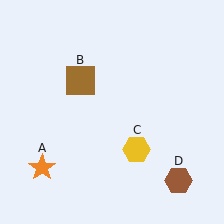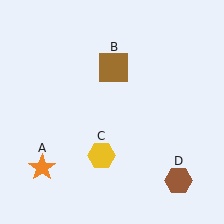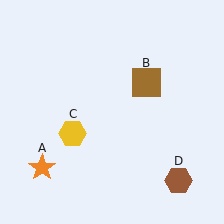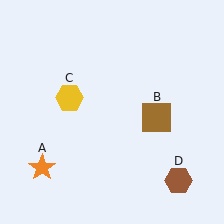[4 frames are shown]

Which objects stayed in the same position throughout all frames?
Orange star (object A) and brown hexagon (object D) remained stationary.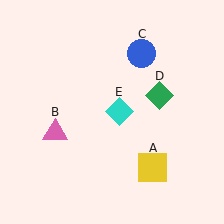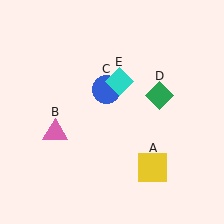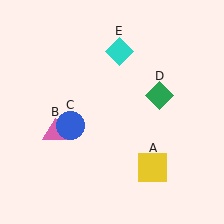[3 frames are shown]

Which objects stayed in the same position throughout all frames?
Yellow square (object A) and pink triangle (object B) and green diamond (object D) remained stationary.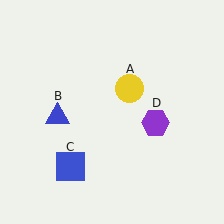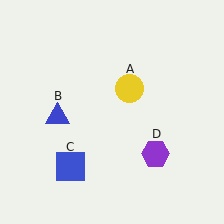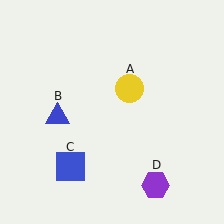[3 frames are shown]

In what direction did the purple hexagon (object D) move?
The purple hexagon (object D) moved down.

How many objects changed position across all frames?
1 object changed position: purple hexagon (object D).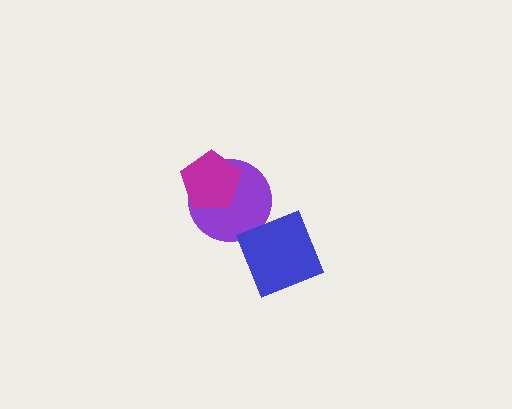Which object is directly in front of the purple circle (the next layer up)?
The magenta pentagon is directly in front of the purple circle.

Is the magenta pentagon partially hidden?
No, no other shape covers it.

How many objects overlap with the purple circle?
2 objects overlap with the purple circle.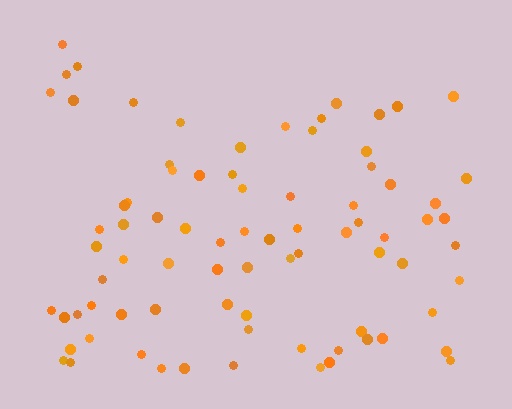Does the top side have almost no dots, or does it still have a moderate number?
Still a moderate number, just noticeably fewer than the bottom.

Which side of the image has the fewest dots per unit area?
The top.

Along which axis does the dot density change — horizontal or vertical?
Vertical.